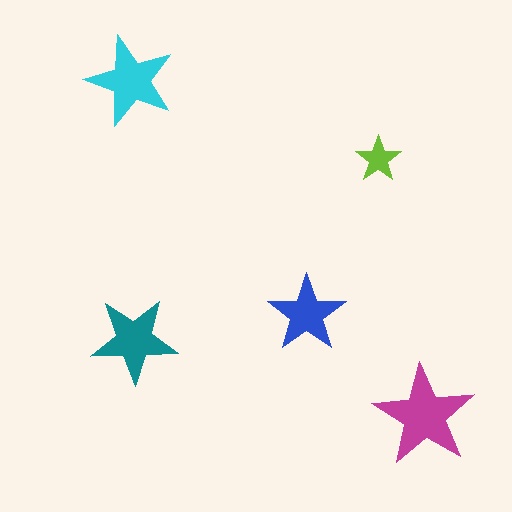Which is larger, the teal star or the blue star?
The teal one.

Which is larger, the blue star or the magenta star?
The magenta one.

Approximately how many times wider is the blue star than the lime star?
About 1.5 times wider.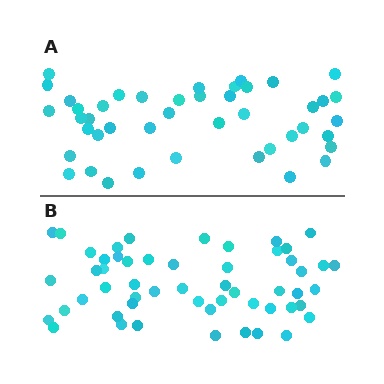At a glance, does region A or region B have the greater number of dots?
Region B (the bottom region) has more dots.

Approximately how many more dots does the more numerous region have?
Region B has roughly 10 or so more dots than region A.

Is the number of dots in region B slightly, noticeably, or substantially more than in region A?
Region B has only slightly more — the two regions are fairly close. The ratio is roughly 1.2 to 1.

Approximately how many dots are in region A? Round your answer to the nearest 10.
About 40 dots. (The exact count is 44, which rounds to 40.)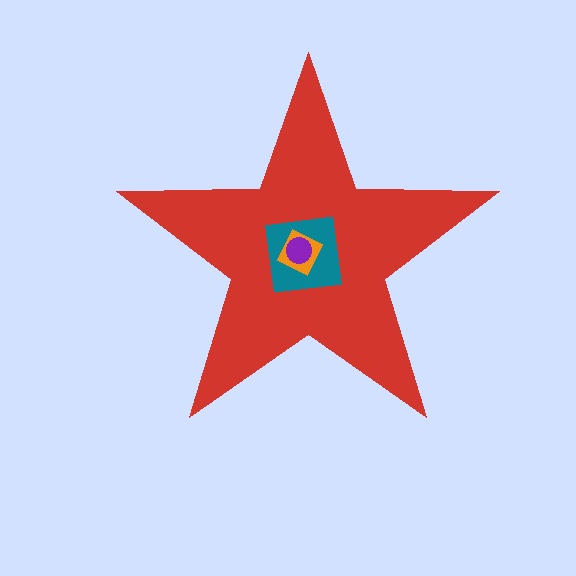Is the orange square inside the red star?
Yes.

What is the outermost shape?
The red star.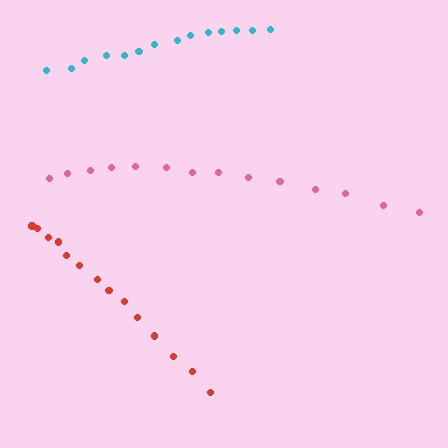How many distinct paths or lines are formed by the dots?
There are 3 distinct paths.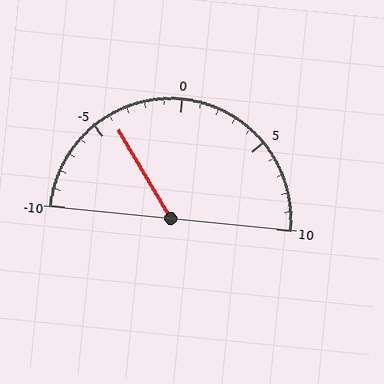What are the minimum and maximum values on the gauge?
The gauge ranges from -10 to 10.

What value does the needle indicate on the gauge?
The needle indicates approximately -4.